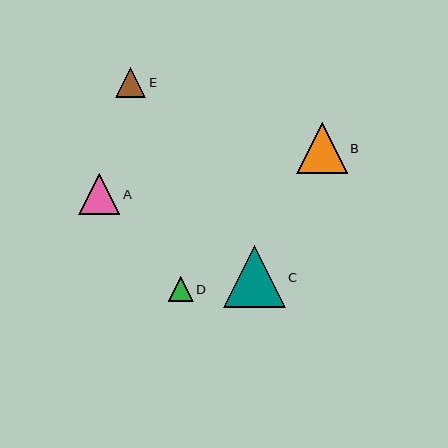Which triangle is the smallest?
Triangle D is the smallest with a size of approximately 25 pixels.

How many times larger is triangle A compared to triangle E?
Triangle A is approximately 1.4 times the size of triangle E.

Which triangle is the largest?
Triangle C is the largest with a size of approximately 61 pixels.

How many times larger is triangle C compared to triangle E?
Triangle C is approximately 2.0 times the size of triangle E.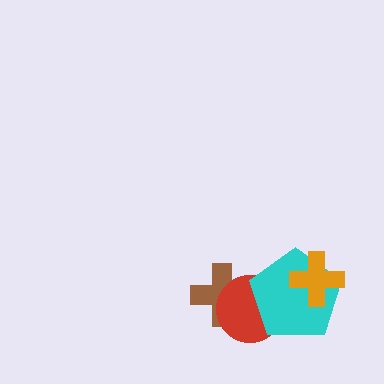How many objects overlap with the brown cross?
1 object overlaps with the brown cross.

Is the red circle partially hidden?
Yes, it is partially covered by another shape.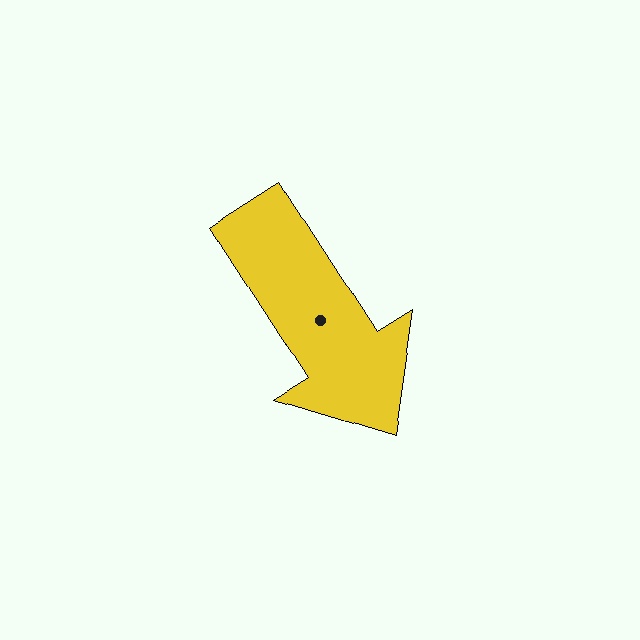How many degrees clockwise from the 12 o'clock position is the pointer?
Approximately 147 degrees.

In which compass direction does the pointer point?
Southeast.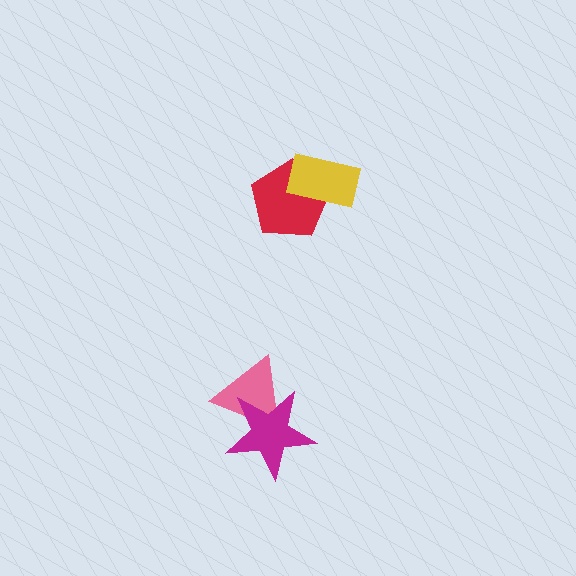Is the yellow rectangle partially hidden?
No, no other shape covers it.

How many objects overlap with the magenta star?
1 object overlaps with the magenta star.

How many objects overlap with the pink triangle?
1 object overlaps with the pink triangle.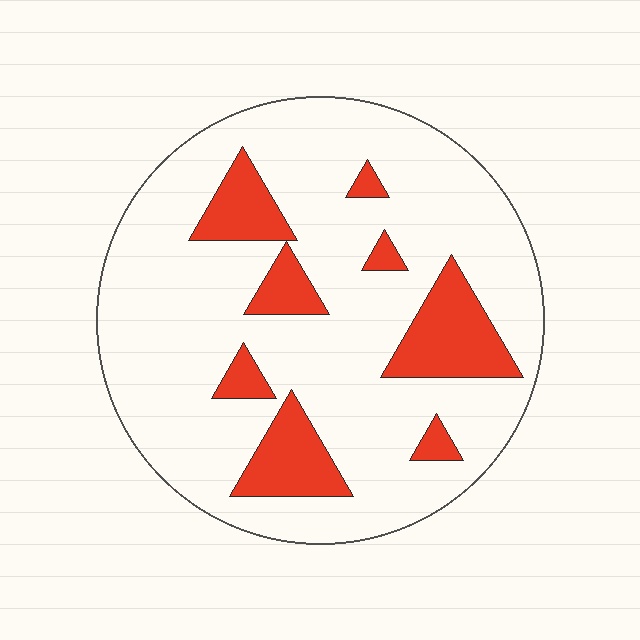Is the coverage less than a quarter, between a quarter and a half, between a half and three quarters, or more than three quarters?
Less than a quarter.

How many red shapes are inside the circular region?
8.